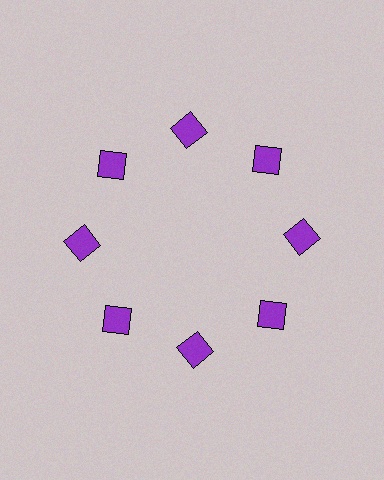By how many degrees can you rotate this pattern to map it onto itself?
The pattern maps onto itself every 45 degrees of rotation.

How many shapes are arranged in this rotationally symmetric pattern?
There are 16 shapes, arranged in 8 groups of 2.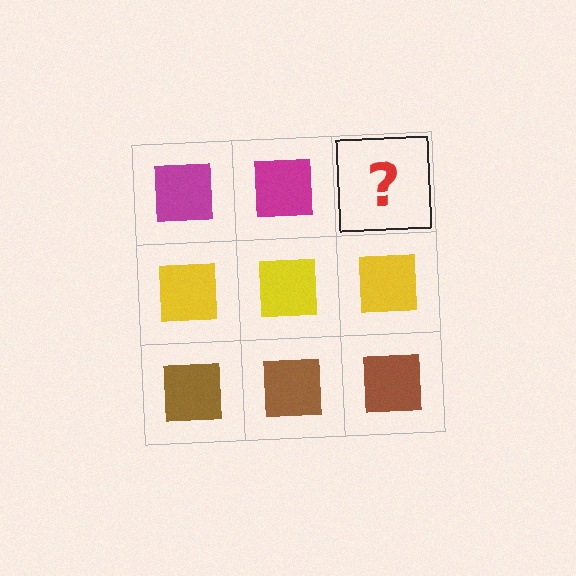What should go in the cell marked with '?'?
The missing cell should contain a magenta square.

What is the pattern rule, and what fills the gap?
The rule is that each row has a consistent color. The gap should be filled with a magenta square.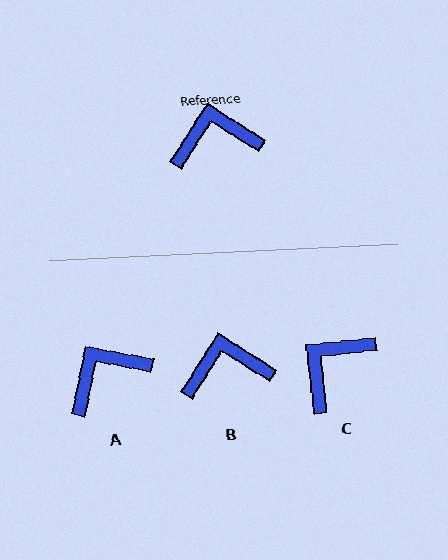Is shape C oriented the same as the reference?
No, it is off by about 39 degrees.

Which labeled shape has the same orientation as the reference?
B.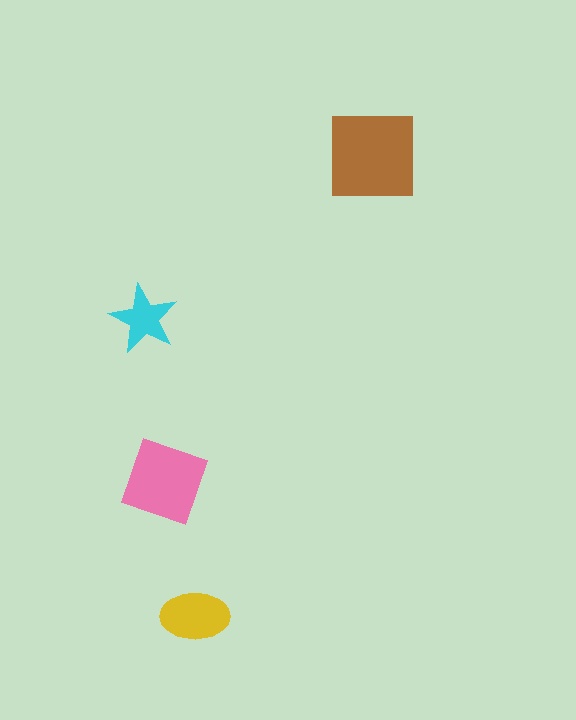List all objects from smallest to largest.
The cyan star, the yellow ellipse, the pink diamond, the brown square.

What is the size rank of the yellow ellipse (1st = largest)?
3rd.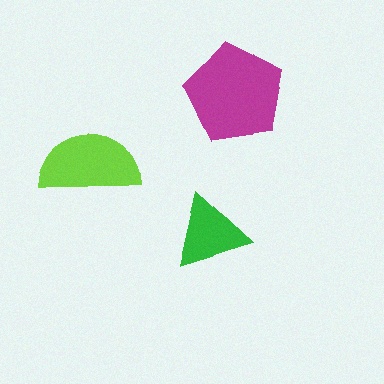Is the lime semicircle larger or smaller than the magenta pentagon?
Smaller.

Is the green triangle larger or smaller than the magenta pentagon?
Smaller.